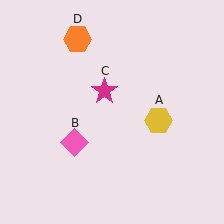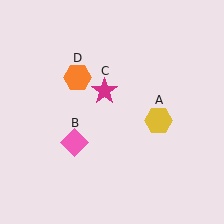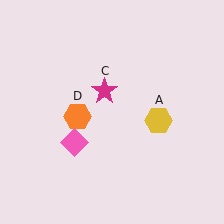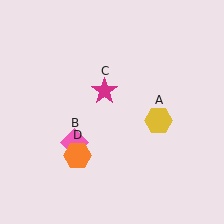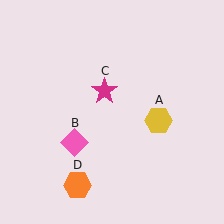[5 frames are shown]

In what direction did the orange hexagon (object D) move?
The orange hexagon (object D) moved down.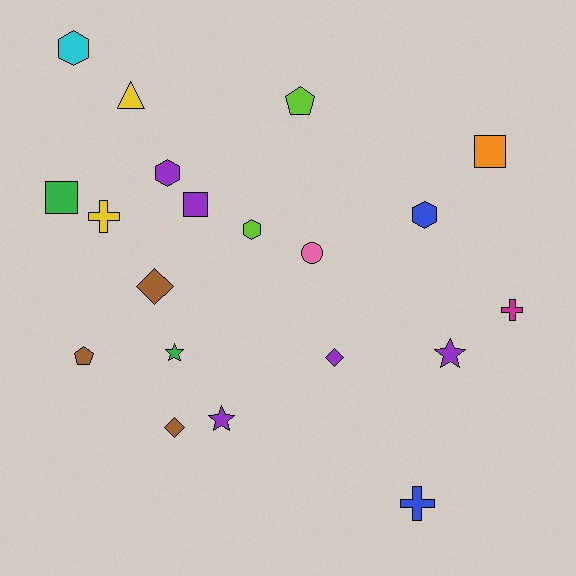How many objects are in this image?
There are 20 objects.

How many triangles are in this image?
There is 1 triangle.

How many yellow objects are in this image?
There are 2 yellow objects.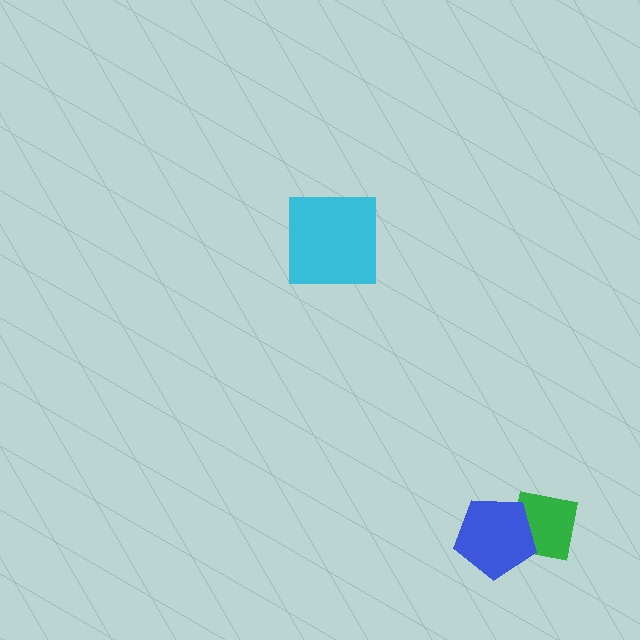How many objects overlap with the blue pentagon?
1 object overlaps with the blue pentagon.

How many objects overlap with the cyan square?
0 objects overlap with the cyan square.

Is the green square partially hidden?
Yes, it is partially covered by another shape.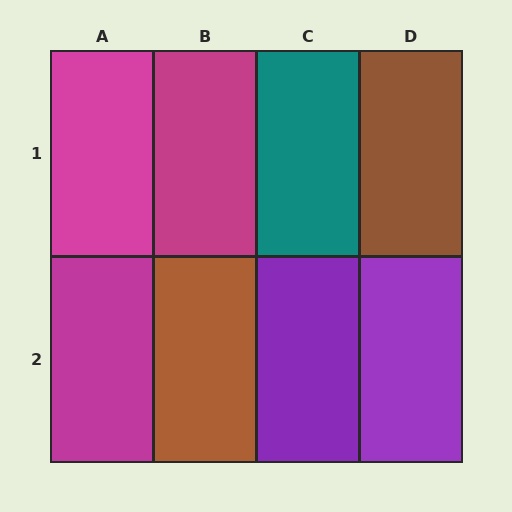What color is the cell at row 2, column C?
Purple.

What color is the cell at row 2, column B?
Brown.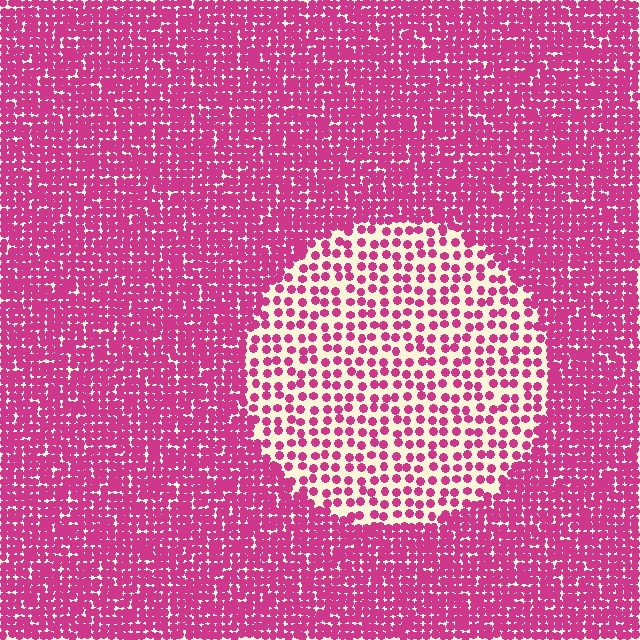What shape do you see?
I see a circle.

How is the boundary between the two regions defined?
The boundary is defined by a change in element density (approximately 2.4x ratio). All elements are the same color, size, and shape.